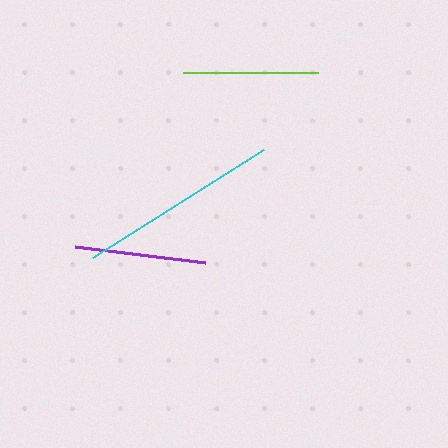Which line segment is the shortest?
The purple line is the shortest at approximately 130 pixels.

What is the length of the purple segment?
The purple segment is approximately 130 pixels long.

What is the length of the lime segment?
The lime segment is approximately 136 pixels long.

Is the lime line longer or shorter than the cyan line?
The cyan line is longer than the lime line.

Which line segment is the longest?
The cyan line is the longest at approximately 202 pixels.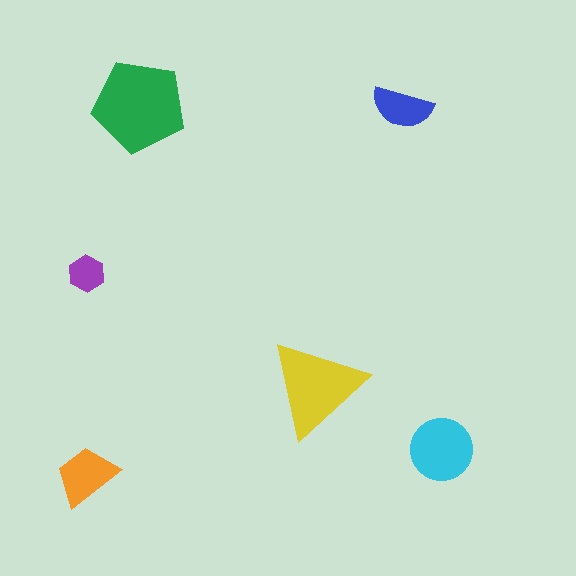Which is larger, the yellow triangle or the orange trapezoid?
The yellow triangle.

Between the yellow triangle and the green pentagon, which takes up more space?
The green pentagon.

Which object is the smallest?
The purple hexagon.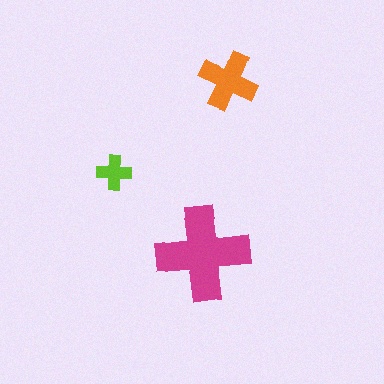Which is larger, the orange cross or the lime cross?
The orange one.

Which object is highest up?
The orange cross is topmost.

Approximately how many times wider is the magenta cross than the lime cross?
About 2.5 times wider.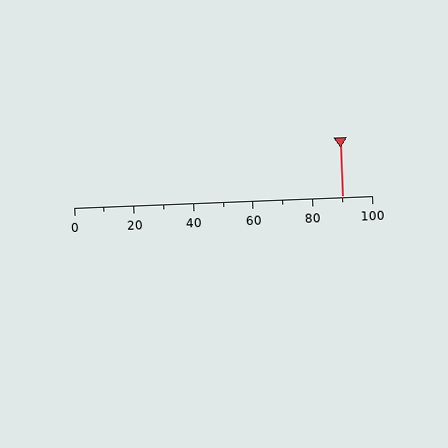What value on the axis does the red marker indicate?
The marker indicates approximately 90.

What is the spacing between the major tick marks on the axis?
The major ticks are spaced 20 apart.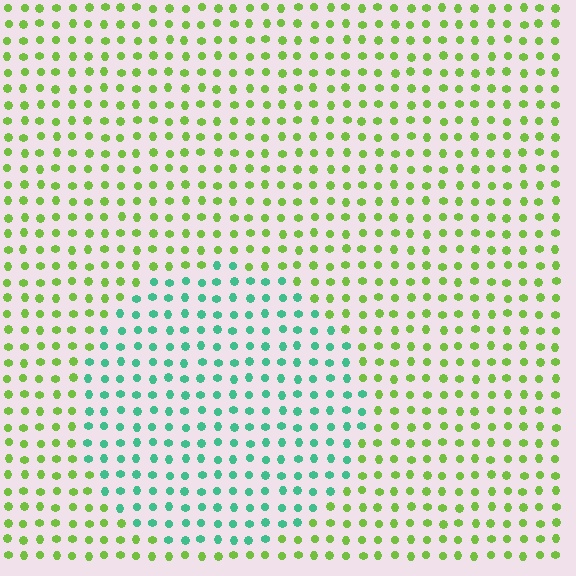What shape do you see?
I see a circle.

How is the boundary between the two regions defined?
The boundary is defined purely by a slight shift in hue (about 60 degrees). Spacing, size, and orientation are identical on both sides.